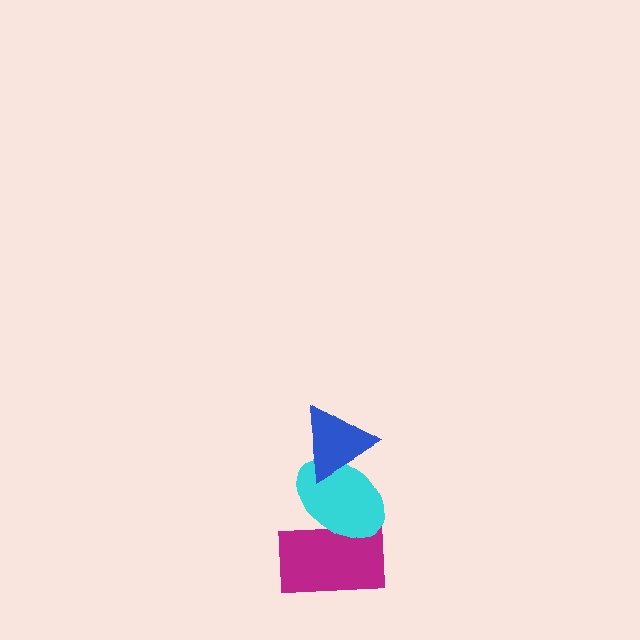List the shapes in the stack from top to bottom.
From top to bottom: the blue triangle, the cyan ellipse, the magenta rectangle.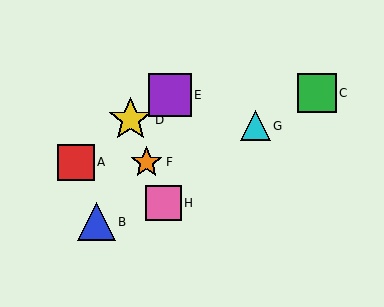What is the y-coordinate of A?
Object A is at y≈162.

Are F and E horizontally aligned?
No, F is at y≈162 and E is at y≈95.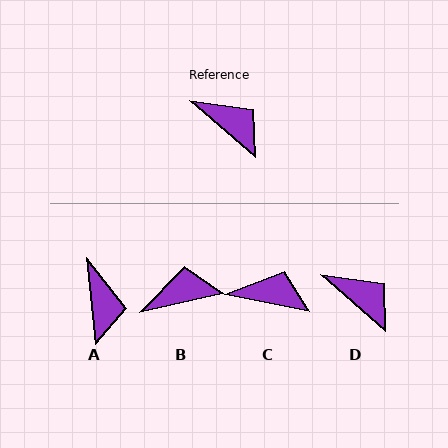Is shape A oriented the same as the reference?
No, it is off by about 43 degrees.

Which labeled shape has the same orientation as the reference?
D.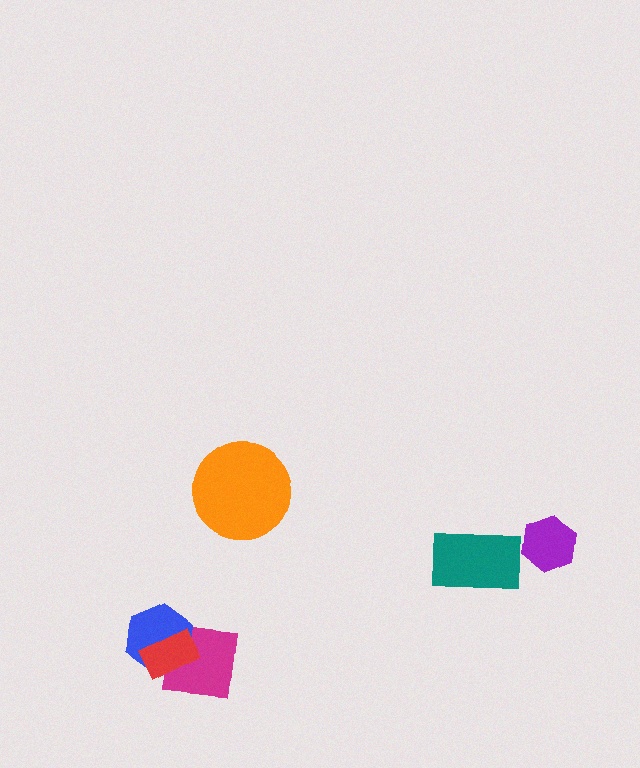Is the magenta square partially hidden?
Yes, it is partially covered by another shape.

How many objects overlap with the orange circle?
0 objects overlap with the orange circle.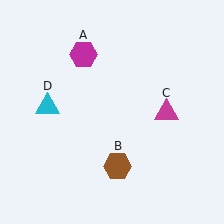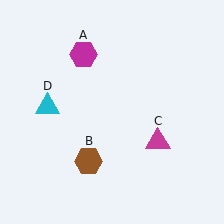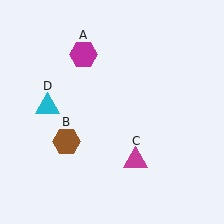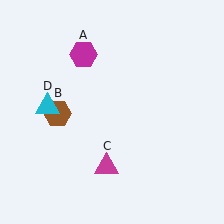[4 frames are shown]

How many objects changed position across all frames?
2 objects changed position: brown hexagon (object B), magenta triangle (object C).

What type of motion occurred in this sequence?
The brown hexagon (object B), magenta triangle (object C) rotated clockwise around the center of the scene.